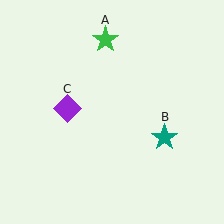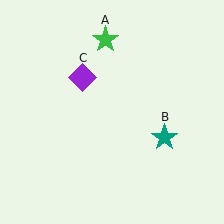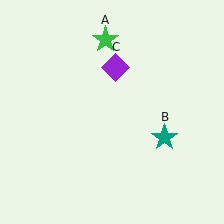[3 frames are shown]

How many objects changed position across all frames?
1 object changed position: purple diamond (object C).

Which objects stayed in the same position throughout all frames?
Green star (object A) and teal star (object B) remained stationary.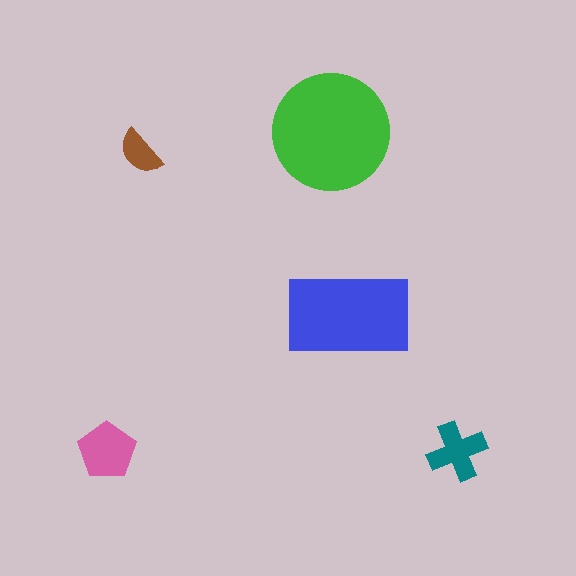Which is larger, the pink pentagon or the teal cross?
The pink pentagon.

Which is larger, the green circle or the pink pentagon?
The green circle.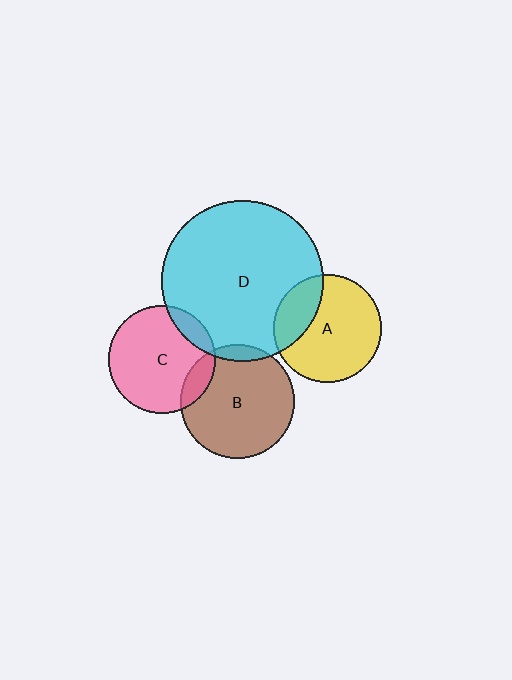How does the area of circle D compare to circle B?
Approximately 2.0 times.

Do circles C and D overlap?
Yes.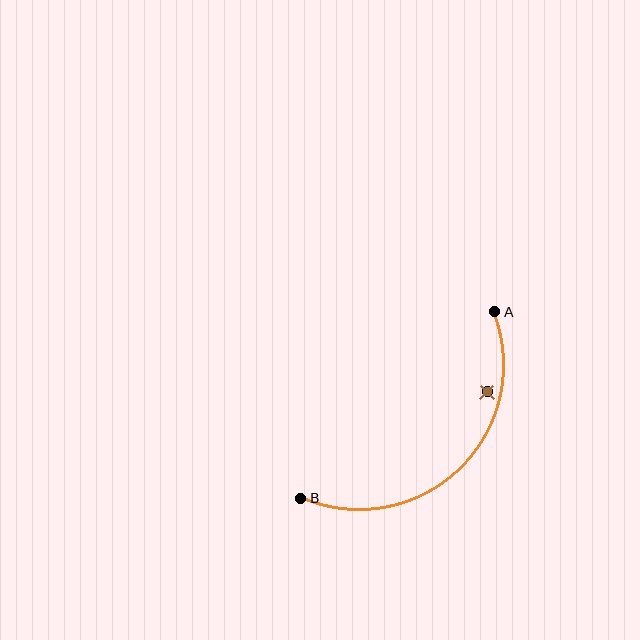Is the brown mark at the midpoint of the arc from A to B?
No — the brown mark does not lie on the arc at all. It sits slightly inside the curve.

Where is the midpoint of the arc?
The arc midpoint is the point on the curve farthest from the straight line joining A and B. It sits below and to the right of that line.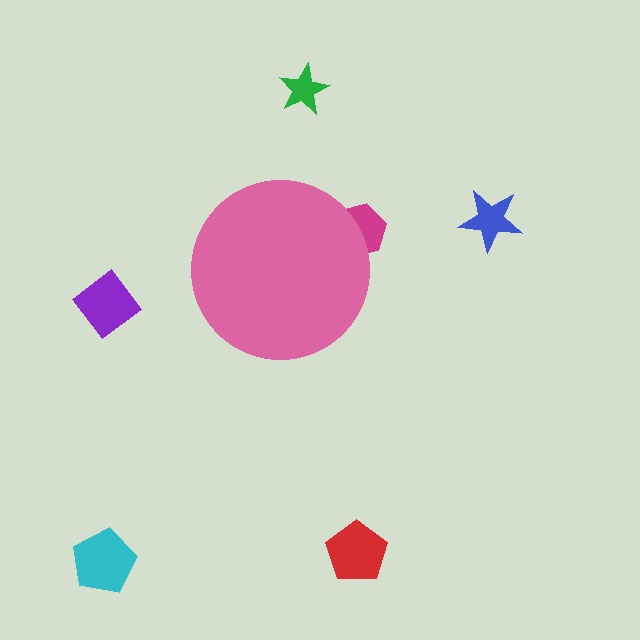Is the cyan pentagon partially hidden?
No, the cyan pentagon is fully visible.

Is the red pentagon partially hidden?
No, the red pentagon is fully visible.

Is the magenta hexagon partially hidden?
Yes, the magenta hexagon is partially hidden behind the pink circle.